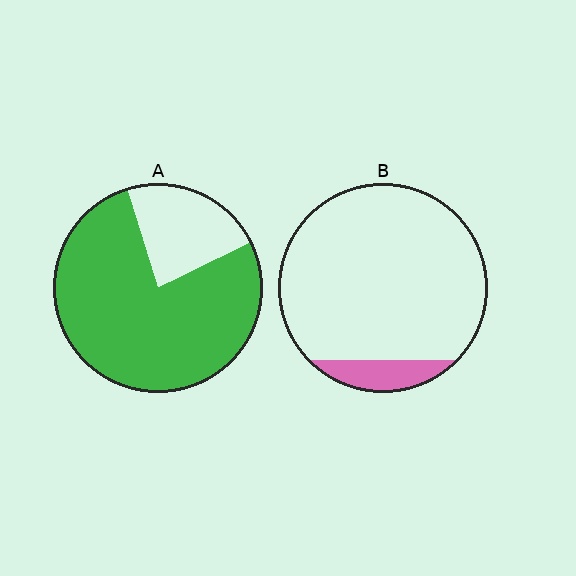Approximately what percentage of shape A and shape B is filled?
A is approximately 80% and B is approximately 10%.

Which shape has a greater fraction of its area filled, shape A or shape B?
Shape A.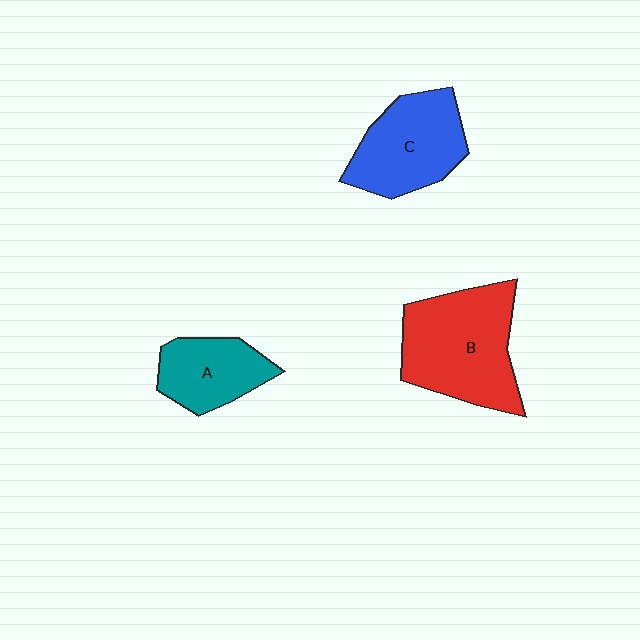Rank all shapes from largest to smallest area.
From largest to smallest: B (red), C (blue), A (teal).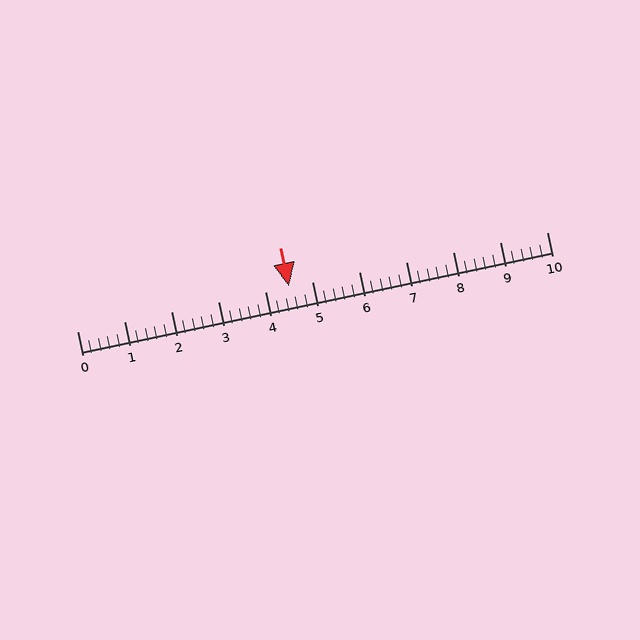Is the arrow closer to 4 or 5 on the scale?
The arrow is closer to 5.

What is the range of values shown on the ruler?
The ruler shows values from 0 to 10.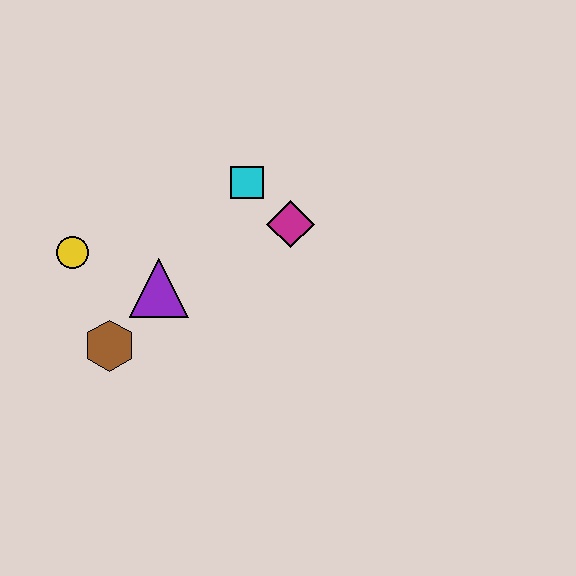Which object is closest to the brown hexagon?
The purple triangle is closest to the brown hexagon.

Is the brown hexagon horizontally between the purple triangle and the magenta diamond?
No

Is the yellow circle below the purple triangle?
No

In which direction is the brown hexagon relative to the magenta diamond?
The brown hexagon is to the left of the magenta diamond.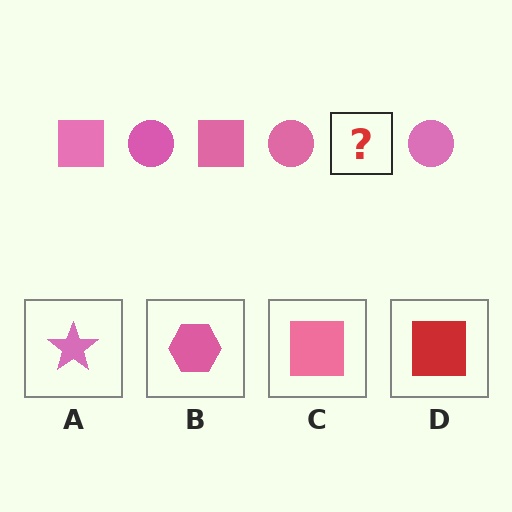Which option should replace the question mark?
Option C.